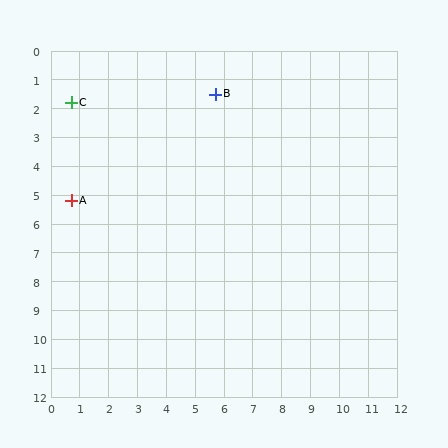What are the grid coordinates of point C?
Point C is at approximately (0.7, 1.8).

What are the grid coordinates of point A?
Point A is at approximately (0.7, 5.2).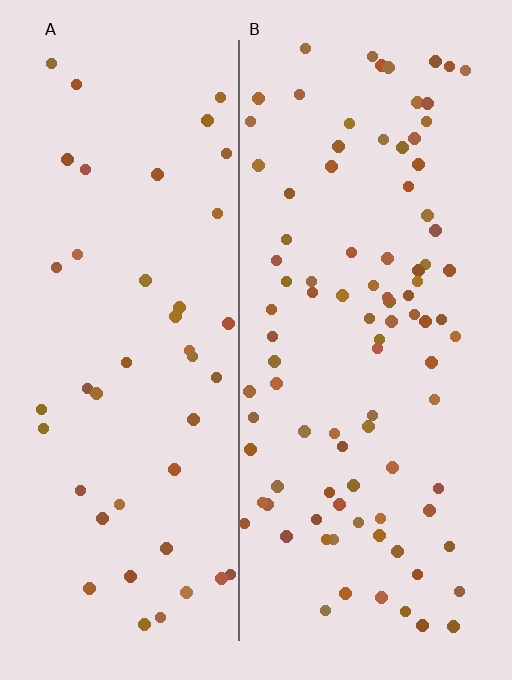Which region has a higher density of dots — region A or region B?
B (the right).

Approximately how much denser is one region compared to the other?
Approximately 2.1× — region B over region A.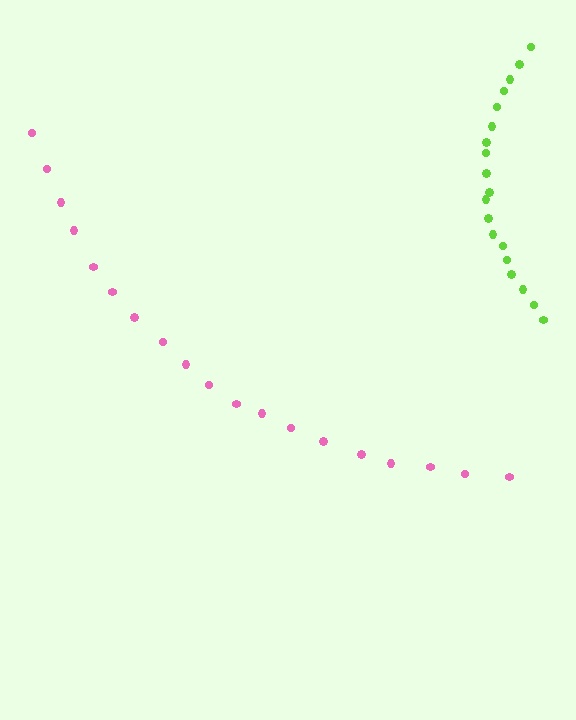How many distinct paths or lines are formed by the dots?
There are 2 distinct paths.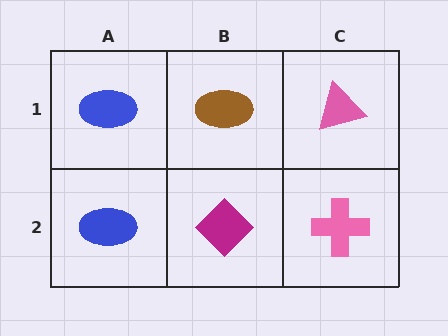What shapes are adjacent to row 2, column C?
A pink triangle (row 1, column C), a magenta diamond (row 2, column B).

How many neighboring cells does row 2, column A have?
2.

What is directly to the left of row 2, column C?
A magenta diamond.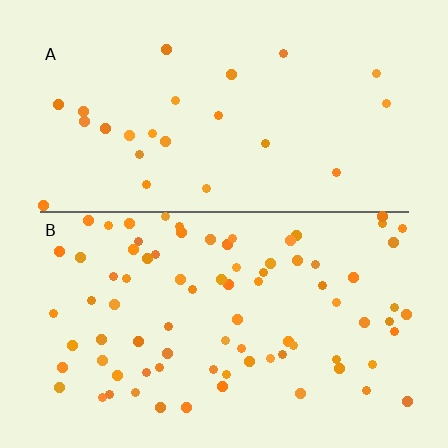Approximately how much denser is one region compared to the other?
Approximately 3.3× — region B over region A.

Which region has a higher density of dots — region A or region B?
B (the bottom).